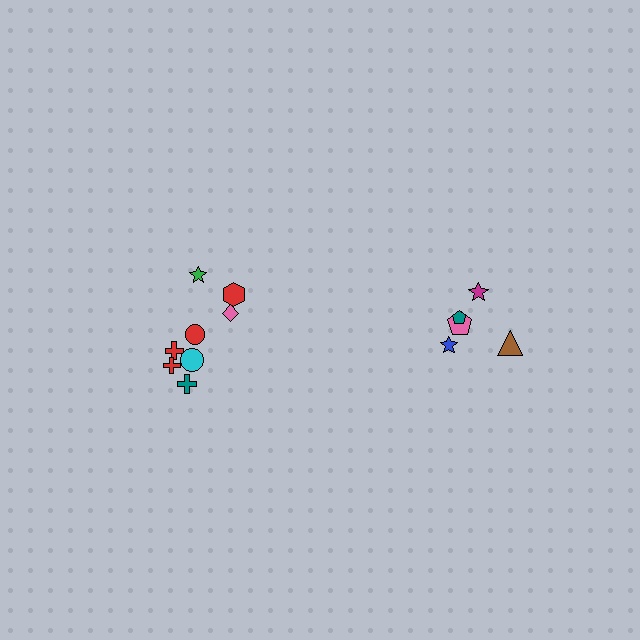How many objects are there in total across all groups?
There are 13 objects.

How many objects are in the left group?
There are 8 objects.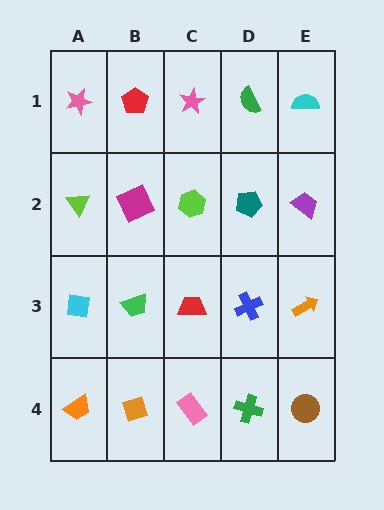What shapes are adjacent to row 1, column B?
A magenta square (row 2, column B), a pink star (row 1, column A), a pink star (row 1, column C).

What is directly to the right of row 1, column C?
A green semicircle.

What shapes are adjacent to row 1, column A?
A lime triangle (row 2, column A), a red pentagon (row 1, column B).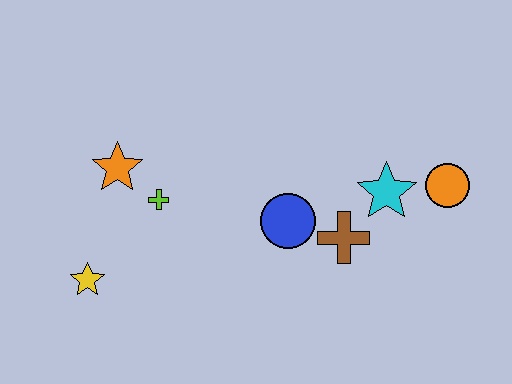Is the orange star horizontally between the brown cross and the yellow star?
Yes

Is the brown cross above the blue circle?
No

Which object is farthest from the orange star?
The orange circle is farthest from the orange star.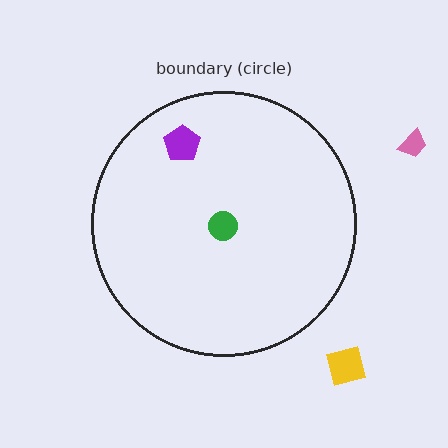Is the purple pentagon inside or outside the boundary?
Inside.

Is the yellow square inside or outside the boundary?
Outside.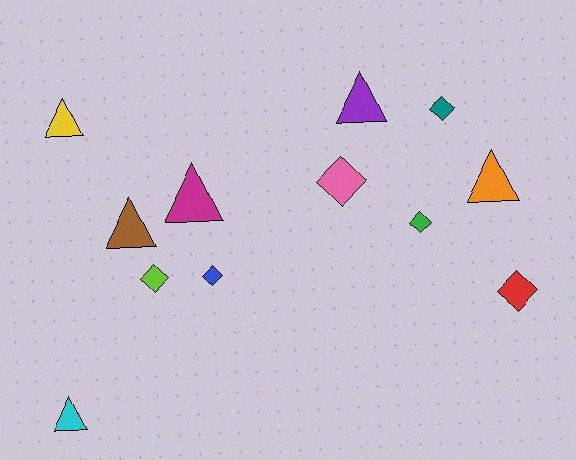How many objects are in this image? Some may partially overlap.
There are 12 objects.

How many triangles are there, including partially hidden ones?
There are 6 triangles.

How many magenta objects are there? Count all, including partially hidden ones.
There is 1 magenta object.